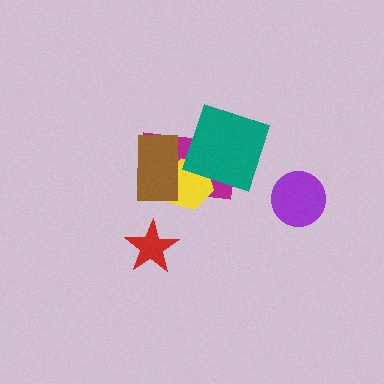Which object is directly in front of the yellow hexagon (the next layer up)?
The brown rectangle is directly in front of the yellow hexagon.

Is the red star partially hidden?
No, no other shape covers it.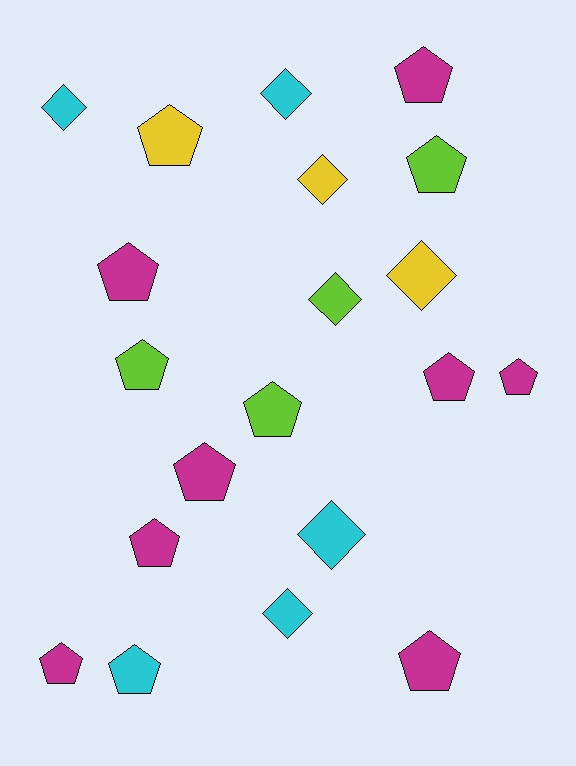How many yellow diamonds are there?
There are 2 yellow diamonds.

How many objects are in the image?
There are 20 objects.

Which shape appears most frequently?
Pentagon, with 13 objects.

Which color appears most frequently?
Magenta, with 8 objects.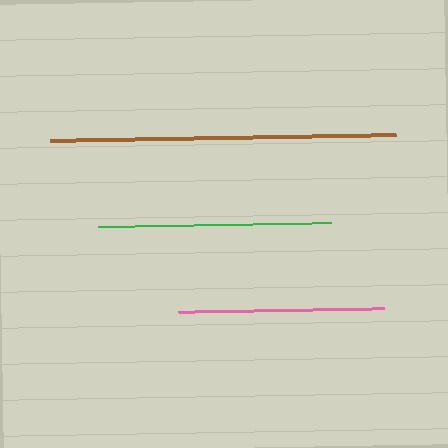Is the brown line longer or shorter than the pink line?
The brown line is longer than the pink line.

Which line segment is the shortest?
The pink line is the shortest at approximately 206 pixels.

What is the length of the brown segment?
The brown segment is approximately 345 pixels long.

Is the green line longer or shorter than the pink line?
The green line is longer than the pink line.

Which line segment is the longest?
The brown line is the longest at approximately 345 pixels.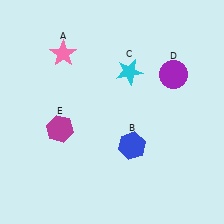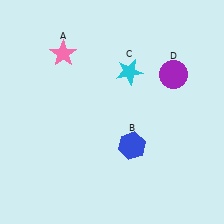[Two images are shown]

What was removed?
The magenta hexagon (E) was removed in Image 2.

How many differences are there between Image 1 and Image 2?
There is 1 difference between the two images.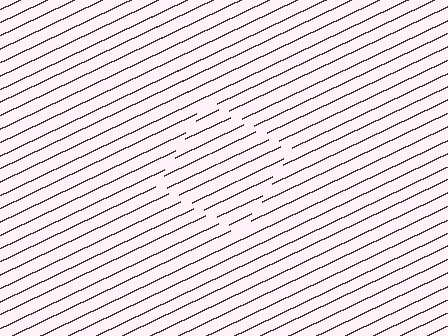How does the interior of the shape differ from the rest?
The interior of the shape contains the same grating, shifted by half a period — the contour is defined by the phase discontinuity where line-ends from the inner and outer gratings abut.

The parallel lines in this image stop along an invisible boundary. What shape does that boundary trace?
An illusory square. The interior of the shape contains the same grating, shifted by half a period — the contour is defined by the phase discontinuity where line-ends from the inner and outer gratings abut.